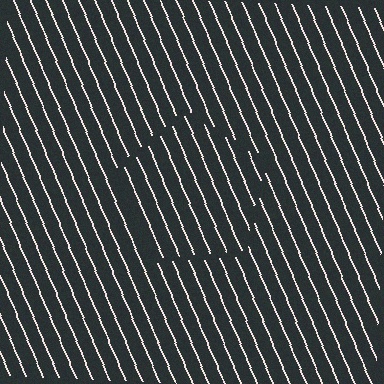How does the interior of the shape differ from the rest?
The interior of the shape contains the same grating, shifted by half a period — the contour is defined by the phase discontinuity where line-ends from the inner and outer gratings abut.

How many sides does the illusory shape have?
5 sides — the line-ends trace a pentagon.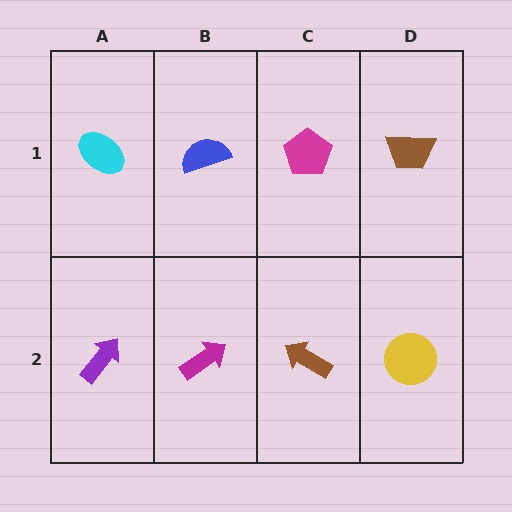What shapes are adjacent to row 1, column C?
A brown arrow (row 2, column C), a blue semicircle (row 1, column B), a brown trapezoid (row 1, column D).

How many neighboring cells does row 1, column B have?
3.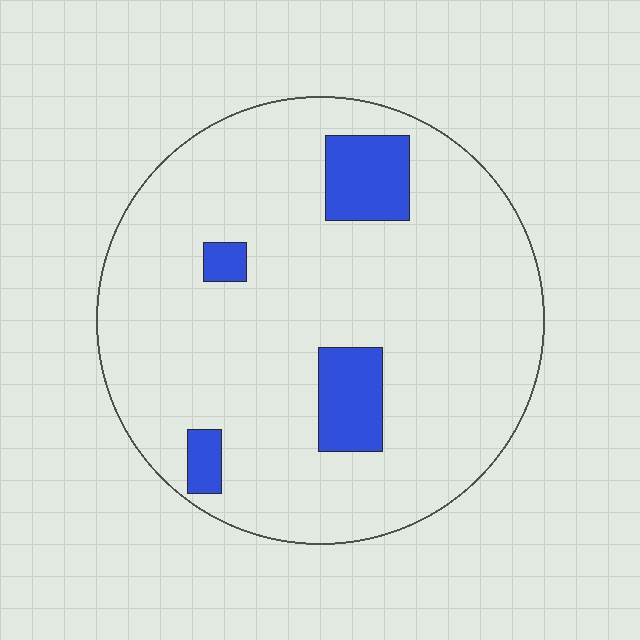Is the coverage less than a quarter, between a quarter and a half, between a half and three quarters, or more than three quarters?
Less than a quarter.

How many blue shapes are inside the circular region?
4.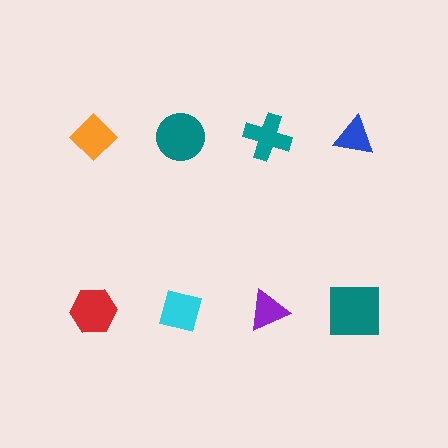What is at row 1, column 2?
A teal circle.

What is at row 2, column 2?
A cyan square.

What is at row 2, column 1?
A red hexagon.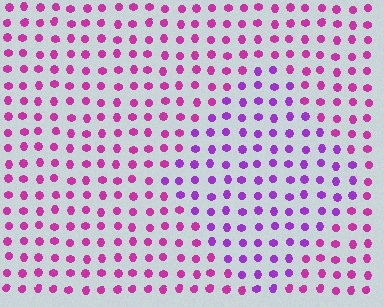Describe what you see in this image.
The image is filled with small magenta elements in a uniform arrangement. A diamond-shaped region is visible where the elements are tinted to a slightly different hue, forming a subtle color boundary.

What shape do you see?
I see a diamond.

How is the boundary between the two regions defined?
The boundary is defined purely by a slight shift in hue (about 32 degrees). Spacing, size, and orientation are identical on both sides.